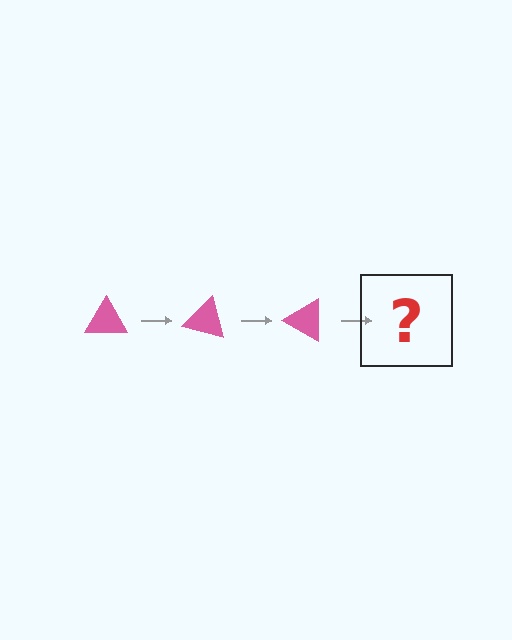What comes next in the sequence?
The next element should be a pink triangle rotated 45 degrees.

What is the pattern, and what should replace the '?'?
The pattern is that the triangle rotates 15 degrees each step. The '?' should be a pink triangle rotated 45 degrees.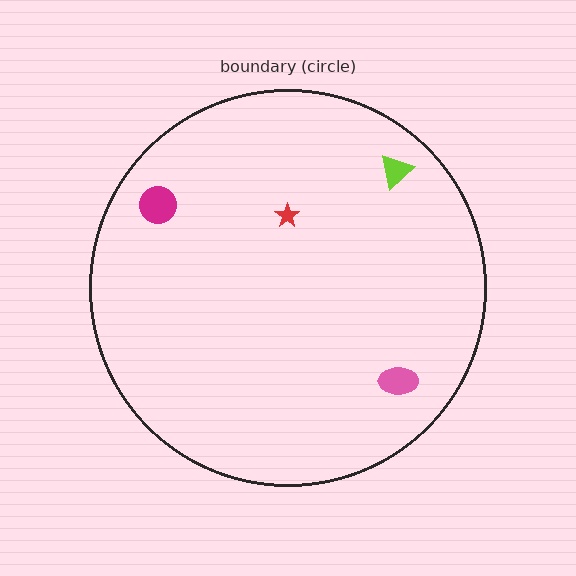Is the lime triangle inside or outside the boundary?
Inside.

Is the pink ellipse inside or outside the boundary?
Inside.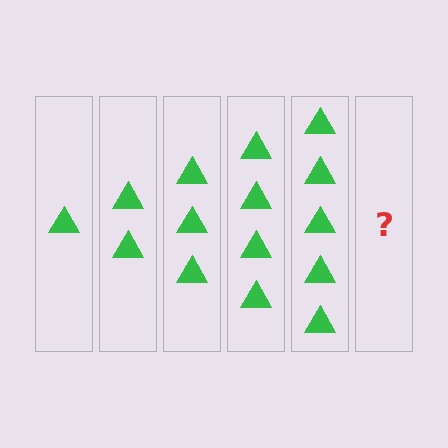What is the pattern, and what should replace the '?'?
The pattern is that each step adds one more triangle. The '?' should be 6 triangles.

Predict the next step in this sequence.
The next step is 6 triangles.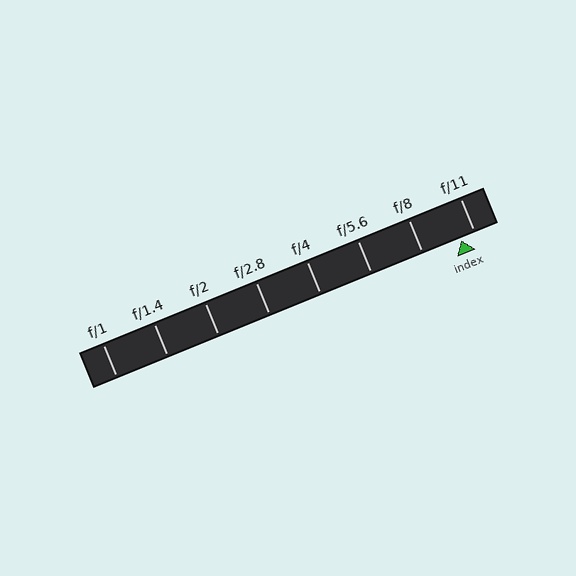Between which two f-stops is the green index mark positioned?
The index mark is between f/8 and f/11.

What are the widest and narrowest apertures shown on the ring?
The widest aperture shown is f/1 and the narrowest is f/11.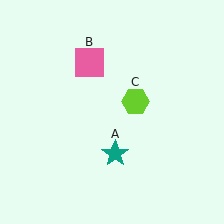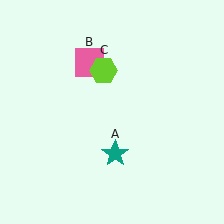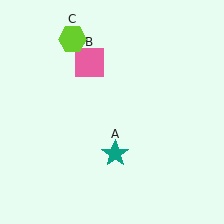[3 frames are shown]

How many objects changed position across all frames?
1 object changed position: lime hexagon (object C).